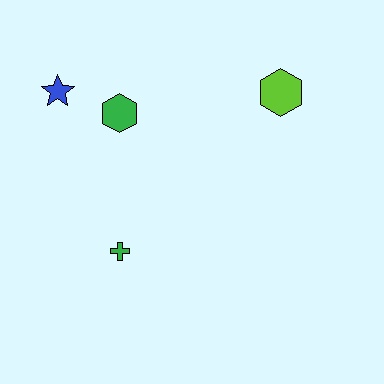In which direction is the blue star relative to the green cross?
The blue star is above the green cross.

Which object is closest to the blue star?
The green hexagon is closest to the blue star.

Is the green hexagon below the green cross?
No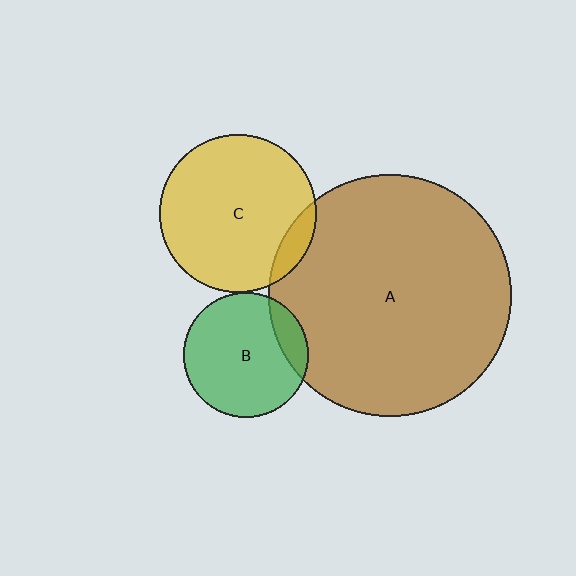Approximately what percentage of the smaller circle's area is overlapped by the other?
Approximately 15%.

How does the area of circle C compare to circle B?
Approximately 1.6 times.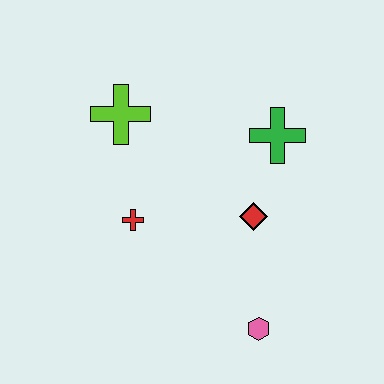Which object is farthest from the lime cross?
The pink hexagon is farthest from the lime cross.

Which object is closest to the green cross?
The red diamond is closest to the green cross.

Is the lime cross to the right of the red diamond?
No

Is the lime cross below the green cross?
No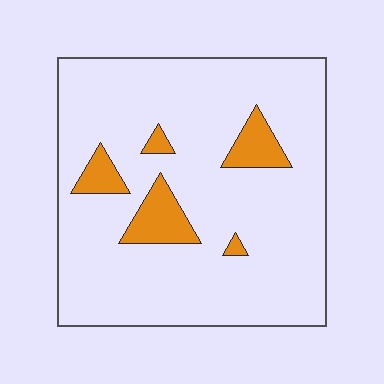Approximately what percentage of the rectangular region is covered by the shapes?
Approximately 10%.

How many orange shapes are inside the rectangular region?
5.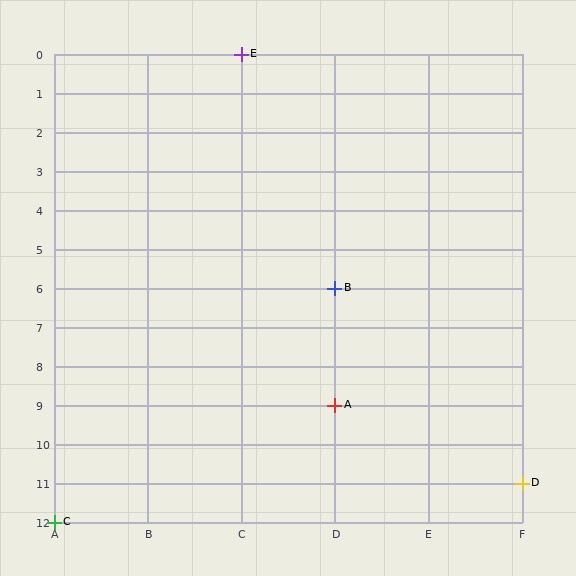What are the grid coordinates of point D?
Point D is at grid coordinates (F, 11).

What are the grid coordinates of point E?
Point E is at grid coordinates (C, 0).